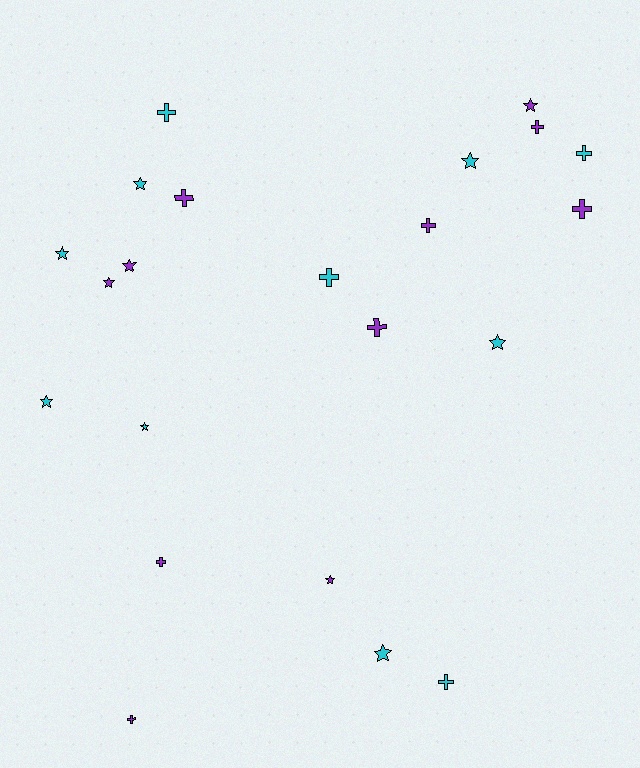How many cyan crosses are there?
There are 4 cyan crosses.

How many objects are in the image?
There are 22 objects.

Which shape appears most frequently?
Cross, with 11 objects.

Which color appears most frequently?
Cyan, with 11 objects.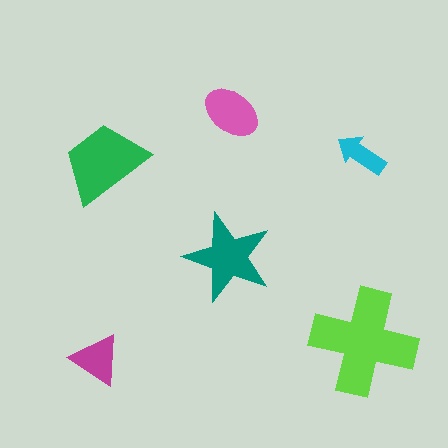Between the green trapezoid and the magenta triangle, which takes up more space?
The green trapezoid.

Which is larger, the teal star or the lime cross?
The lime cross.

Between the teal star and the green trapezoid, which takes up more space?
The green trapezoid.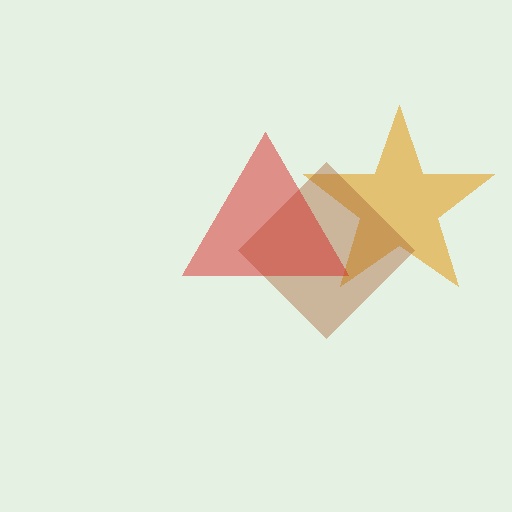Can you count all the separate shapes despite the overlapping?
Yes, there are 3 separate shapes.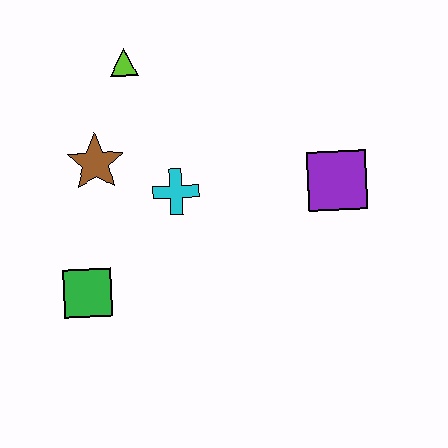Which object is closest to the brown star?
The cyan cross is closest to the brown star.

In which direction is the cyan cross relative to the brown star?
The cyan cross is to the right of the brown star.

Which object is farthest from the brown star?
The purple square is farthest from the brown star.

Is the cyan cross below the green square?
No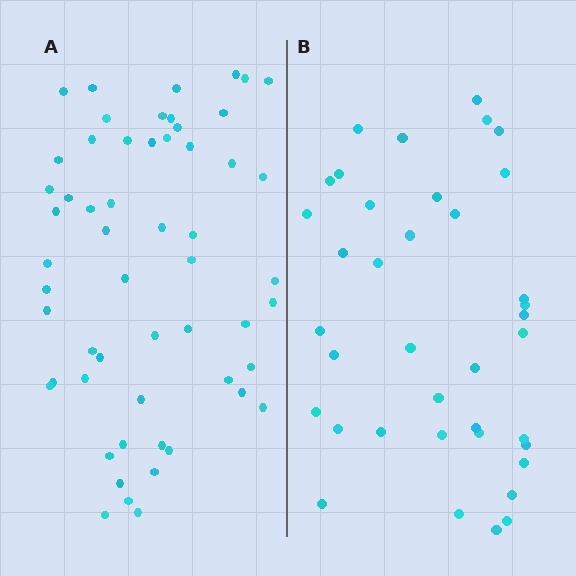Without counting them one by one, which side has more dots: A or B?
Region A (the left region) has more dots.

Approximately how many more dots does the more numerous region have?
Region A has approximately 20 more dots than region B.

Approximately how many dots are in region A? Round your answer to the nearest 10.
About 60 dots. (The exact count is 56, which rounds to 60.)